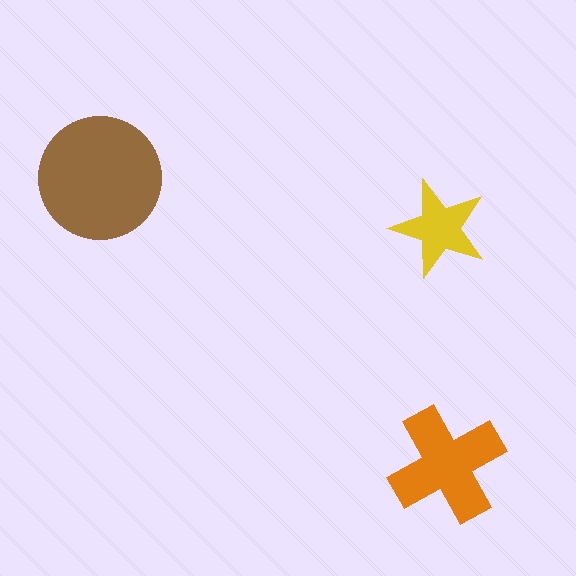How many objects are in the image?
There are 3 objects in the image.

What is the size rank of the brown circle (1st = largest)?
1st.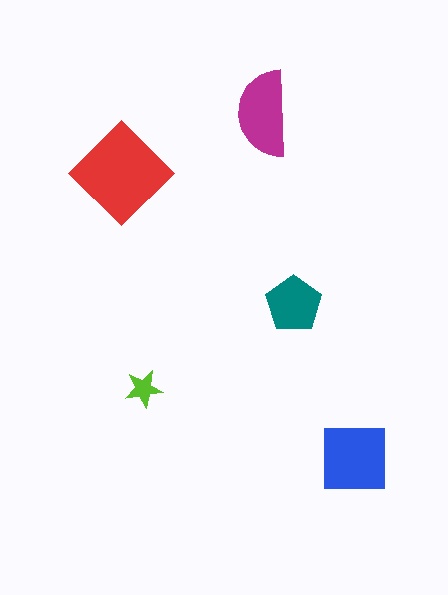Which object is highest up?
The magenta semicircle is topmost.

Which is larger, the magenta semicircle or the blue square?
The blue square.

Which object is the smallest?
The lime star.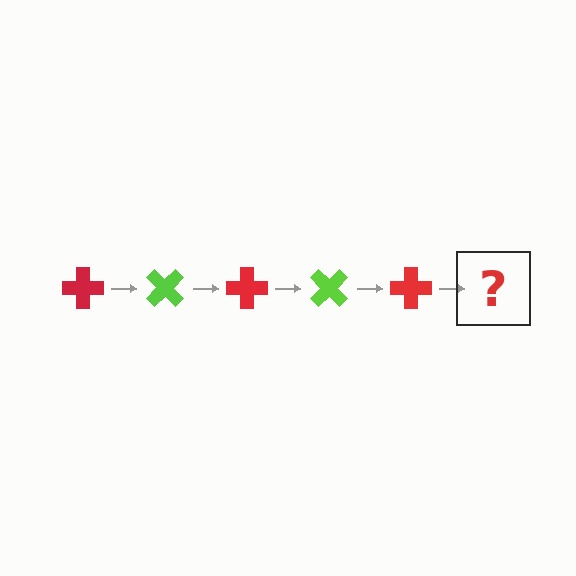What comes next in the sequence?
The next element should be a lime cross, rotated 225 degrees from the start.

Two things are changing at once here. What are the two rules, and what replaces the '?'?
The two rules are that it rotates 45 degrees each step and the color cycles through red and lime. The '?' should be a lime cross, rotated 225 degrees from the start.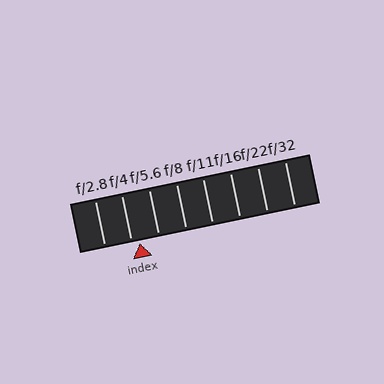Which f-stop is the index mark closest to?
The index mark is closest to f/4.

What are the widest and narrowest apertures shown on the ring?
The widest aperture shown is f/2.8 and the narrowest is f/32.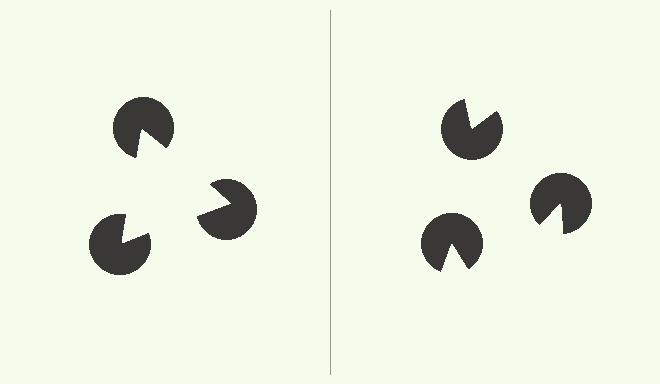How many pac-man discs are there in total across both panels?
6 — 3 on each side.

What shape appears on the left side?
An illusory triangle.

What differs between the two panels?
The pac-man discs are positioned identically on both sides; only the wedge orientations differ. On the left they align to a triangle; on the right they are misaligned.